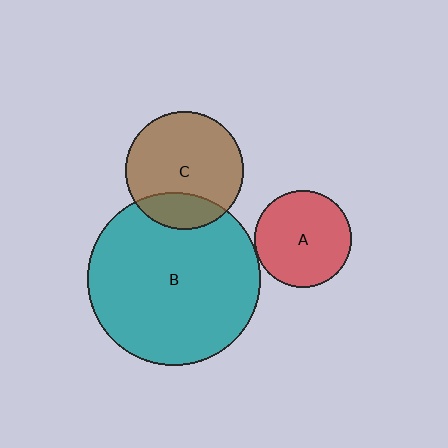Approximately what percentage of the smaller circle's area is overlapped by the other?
Approximately 20%.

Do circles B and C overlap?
Yes.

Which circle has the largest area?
Circle B (teal).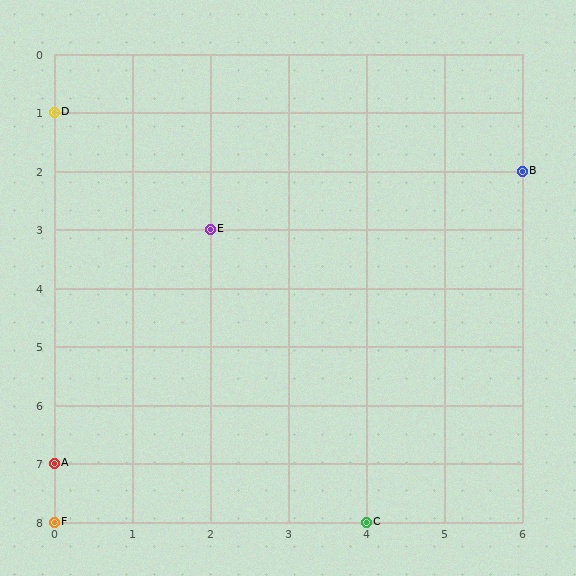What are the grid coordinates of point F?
Point F is at grid coordinates (0, 8).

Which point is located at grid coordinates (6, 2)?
Point B is at (6, 2).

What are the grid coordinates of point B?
Point B is at grid coordinates (6, 2).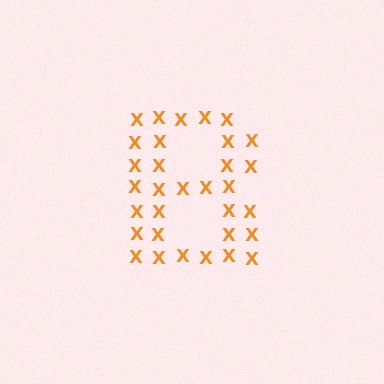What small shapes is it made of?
It is made of small letter X's.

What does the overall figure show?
The overall figure shows the letter B.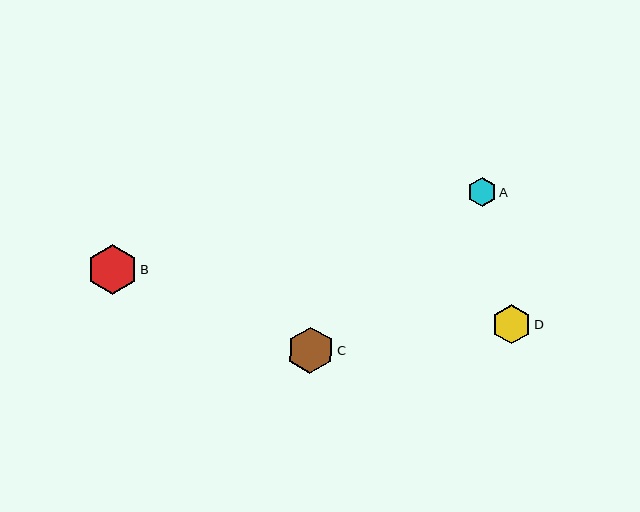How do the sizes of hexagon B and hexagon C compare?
Hexagon B and hexagon C are approximately the same size.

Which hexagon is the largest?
Hexagon B is the largest with a size of approximately 50 pixels.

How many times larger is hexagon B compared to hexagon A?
Hexagon B is approximately 1.7 times the size of hexagon A.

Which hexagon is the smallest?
Hexagon A is the smallest with a size of approximately 29 pixels.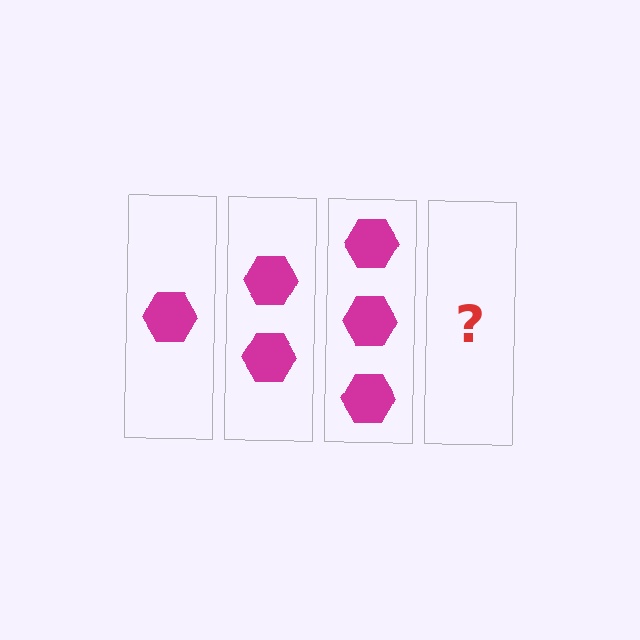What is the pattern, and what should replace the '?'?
The pattern is that each step adds one more hexagon. The '?' should be 4 hexagons.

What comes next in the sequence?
The next element should be 4 hexagons.